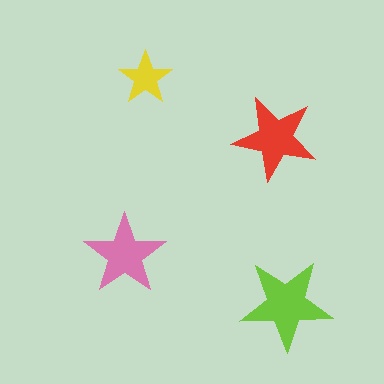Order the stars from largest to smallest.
the lime one, the red one, the pink one, the yellow one.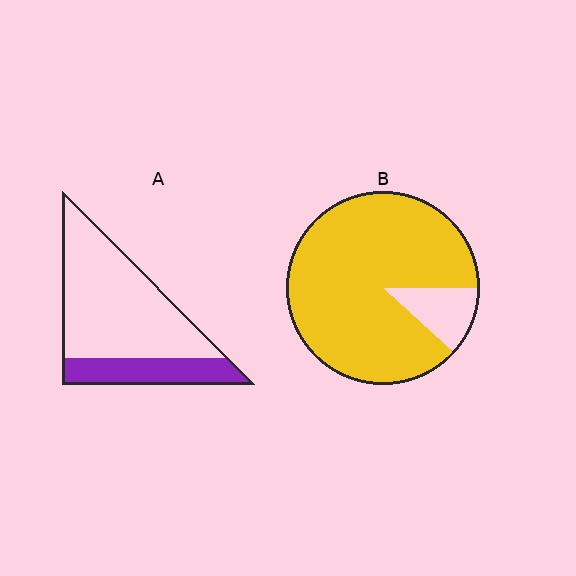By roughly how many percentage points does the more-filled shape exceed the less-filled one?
By roughly 60 percentage points (B over A).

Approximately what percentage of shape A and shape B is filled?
A is approximately 25% and B is approximately 90%.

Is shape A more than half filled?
No.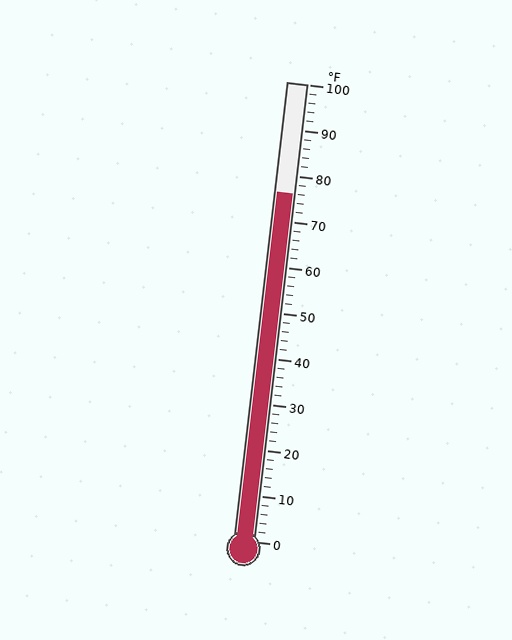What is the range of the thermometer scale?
The thermometer scale ranges from 0°F to 100°F.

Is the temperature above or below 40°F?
The temperature is above 40°F.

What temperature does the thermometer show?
The thermometer shows approximately 76°F.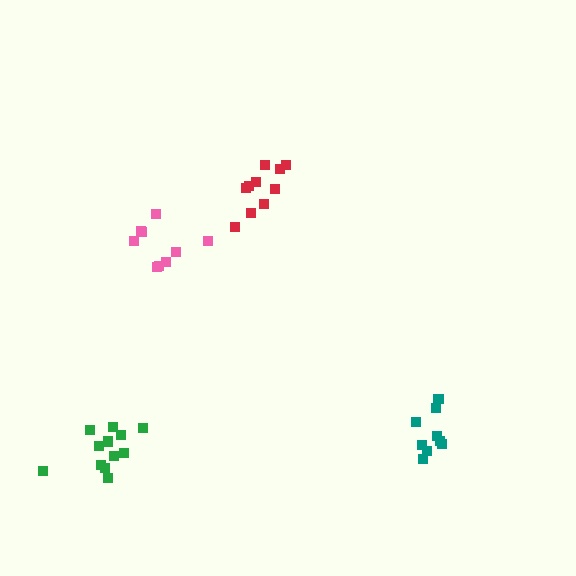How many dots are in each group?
Group 1: 9 dots, Group 2: 10 dots, Group 3: 12 dots, Group 4: 9 dots (40 total).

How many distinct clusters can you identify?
There are 4 distinct clusters.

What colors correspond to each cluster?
The clusters are colored: pink, red, green, teal.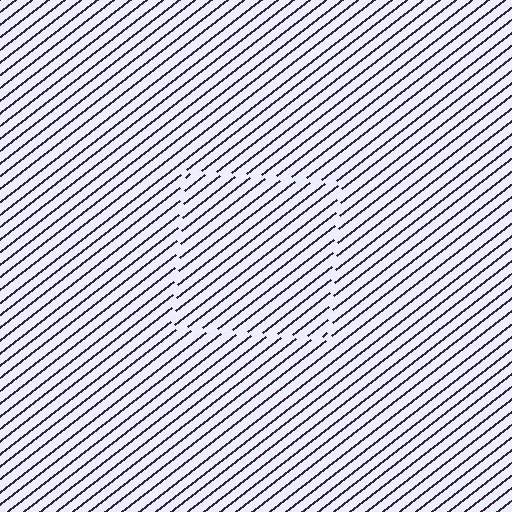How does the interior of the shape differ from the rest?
The interior of the shape contains the same grating, shifted by half a period — the contour is defined by the phase discontinuity where line-ends from the inner and outer gratings abut.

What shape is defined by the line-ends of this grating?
An illusory square. The interior of the shape contains the same grating, shifted by half a period — the contour is defined by the phase discontinuity where line-ends from the inner and outer gratings abut.